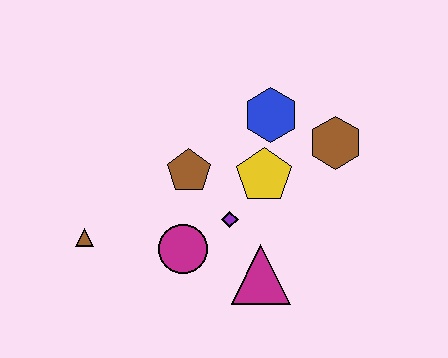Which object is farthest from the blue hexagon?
The brown triangle is farthest from the blue hexagon.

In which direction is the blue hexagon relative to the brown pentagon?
The blue hexagon is to the right of the brown pentagon.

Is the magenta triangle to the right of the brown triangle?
Yes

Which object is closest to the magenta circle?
The purple diamond is closest to the magenta circle.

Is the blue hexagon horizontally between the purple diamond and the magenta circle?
No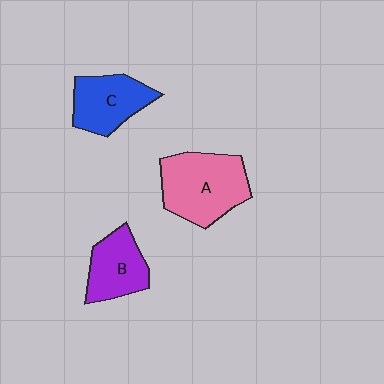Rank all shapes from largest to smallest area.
From largest to smallest: A (pink), C (blue), B (purple).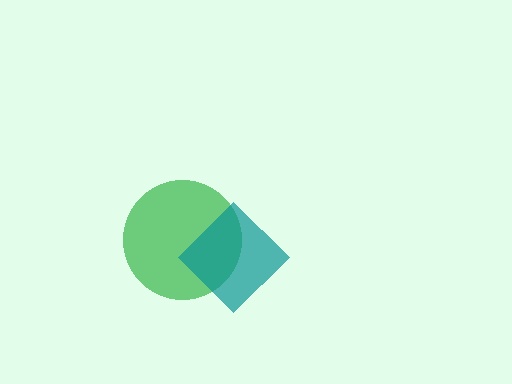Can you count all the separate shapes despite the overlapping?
Yes, there are 2 separate shapes.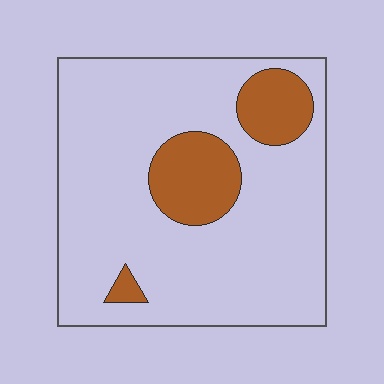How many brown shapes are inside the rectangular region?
3.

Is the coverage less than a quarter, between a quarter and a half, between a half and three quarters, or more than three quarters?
Less than a quarter.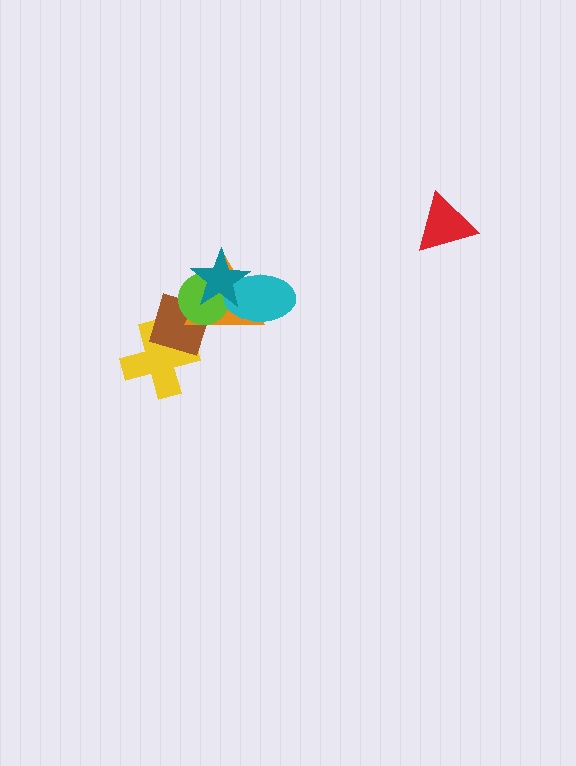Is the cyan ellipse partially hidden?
Yes, it is partially covered by another shape.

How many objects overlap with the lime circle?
3 objects overlap with the lime circle.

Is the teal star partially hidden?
No, no other shape covers it.